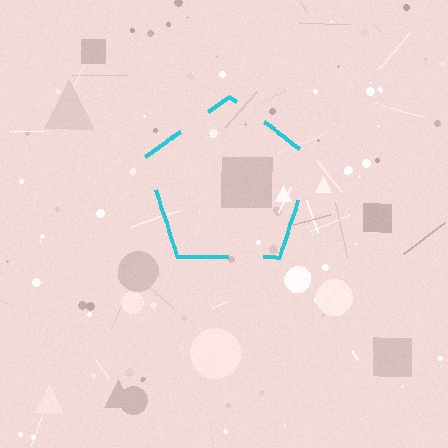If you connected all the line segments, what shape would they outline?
They would outline a pentagon.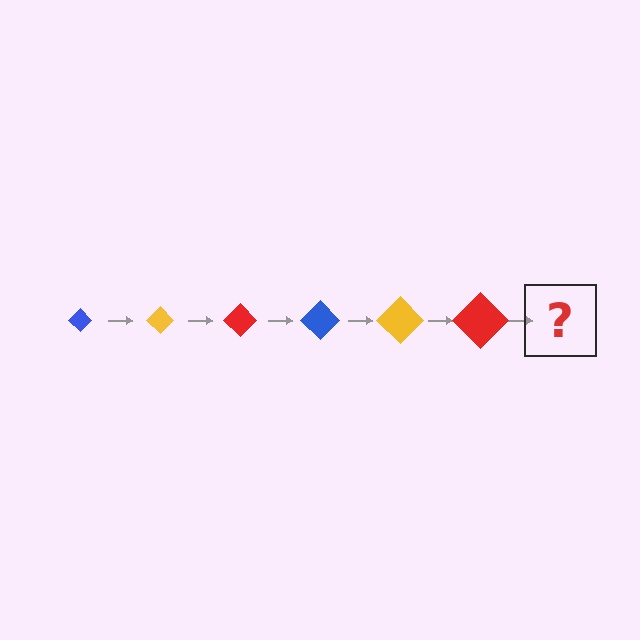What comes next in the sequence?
The next element should be a blue diamond, larger than the previous one.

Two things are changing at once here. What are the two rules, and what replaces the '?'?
The two rules are that the diamond grows larger each step and the color cycles through blue, yellow, and red. The '?' should be a blue diamond, larger than the previous one.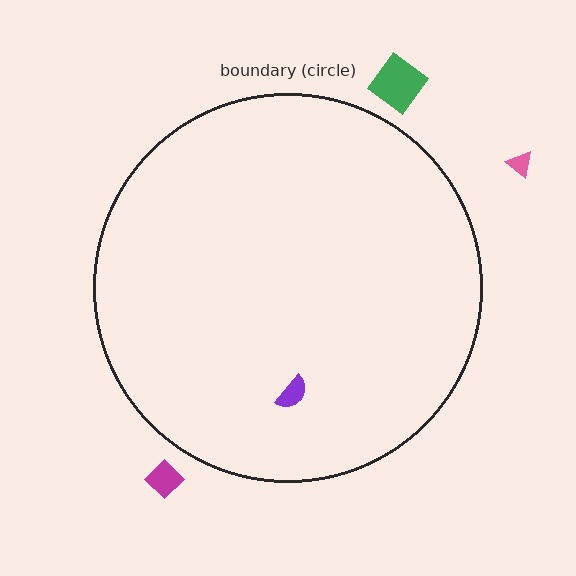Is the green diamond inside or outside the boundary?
Outside.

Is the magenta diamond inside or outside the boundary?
Outside.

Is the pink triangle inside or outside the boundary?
Outside.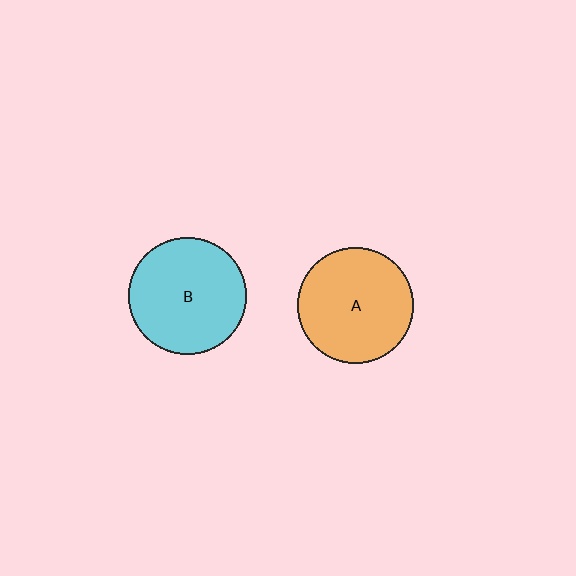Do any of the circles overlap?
No, none of the circles overlap.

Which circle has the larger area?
Circle B (cyan).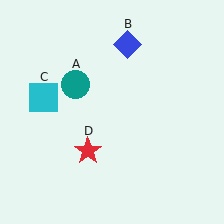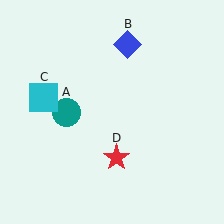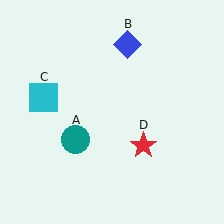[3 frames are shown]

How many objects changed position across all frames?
2 objects changed position: teal circle (object A), red star (object D).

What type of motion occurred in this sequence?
The teal circle (object A), red star (object D) rotated counterclockwise around the center of the scene.